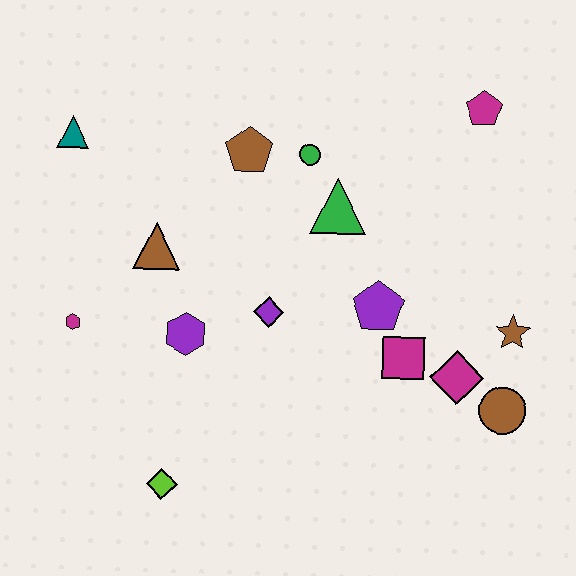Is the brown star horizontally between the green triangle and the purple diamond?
No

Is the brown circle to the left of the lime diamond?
No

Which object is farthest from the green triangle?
The lime diamond is farthest from the green triangle.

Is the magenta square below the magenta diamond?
No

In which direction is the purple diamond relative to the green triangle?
The purple diamond is below the green triangle.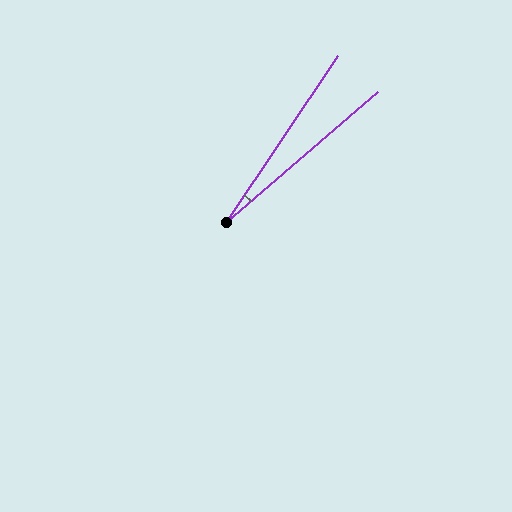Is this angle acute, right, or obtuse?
It is acute.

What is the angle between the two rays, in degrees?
Approximately 15 degrees.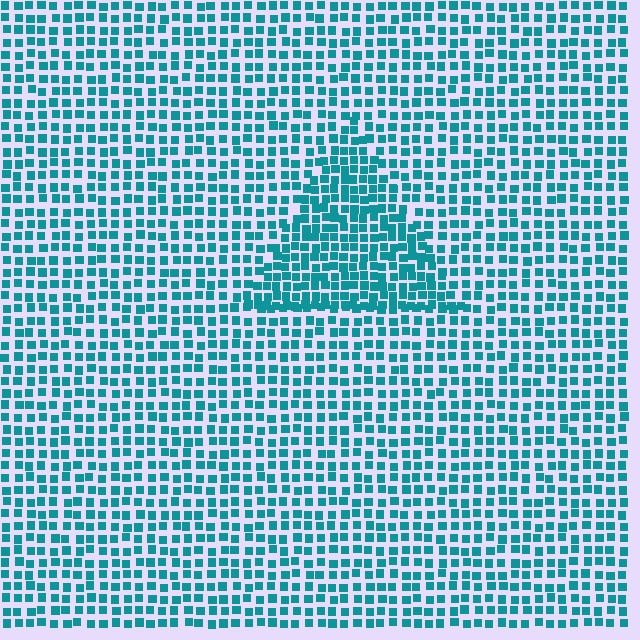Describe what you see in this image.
The image contains small teal elements arranged at two different densities. A triangle-shaped region is visible where the elements are more densely packed than the surrounding area.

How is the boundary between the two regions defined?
The boundary is defined by a change in element density (approximately 1.6x ratio). All elements are the same color, size, and shape.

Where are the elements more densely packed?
The elements are more densely packed inside the triangle boundary.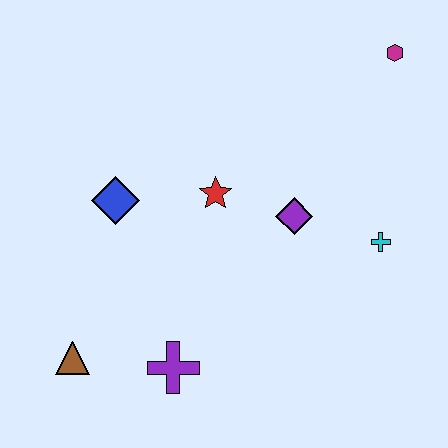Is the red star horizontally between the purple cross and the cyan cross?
Yes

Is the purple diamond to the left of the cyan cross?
Yes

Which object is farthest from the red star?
The magenta hexagon is farthest from the red star.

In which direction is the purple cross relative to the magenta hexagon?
The purple cross is below the magenta hexagon.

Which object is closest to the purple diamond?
The red star is closest to the purple diamond.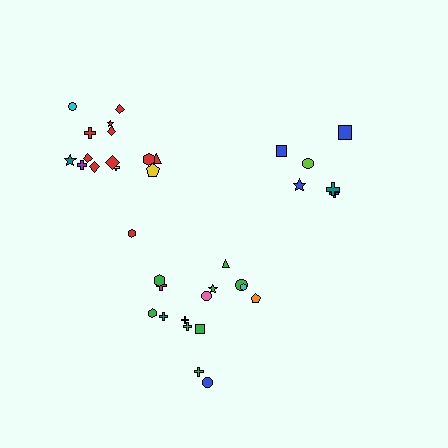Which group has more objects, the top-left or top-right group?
The top-left group.